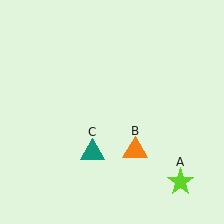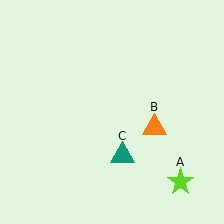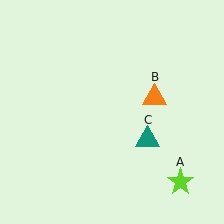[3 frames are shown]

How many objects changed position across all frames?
2 objects changed position: orange triangle (object B), teal triangle (object C).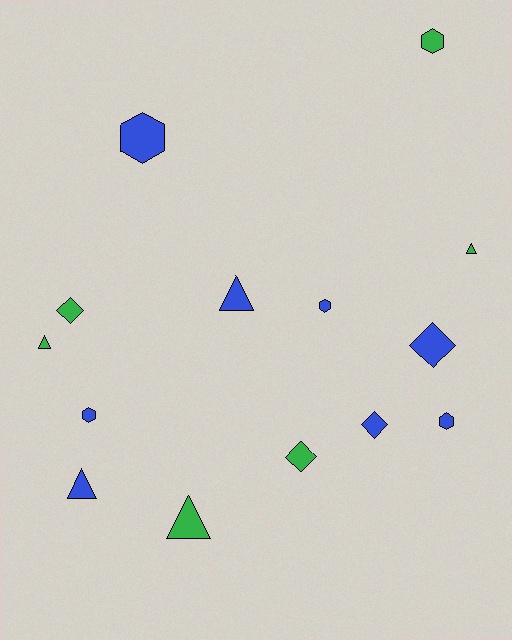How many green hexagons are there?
There is 1 green hexagon.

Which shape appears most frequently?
Triangle, with 5 objects.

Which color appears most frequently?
Blue, with 8 objects.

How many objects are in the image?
There are 14 objects.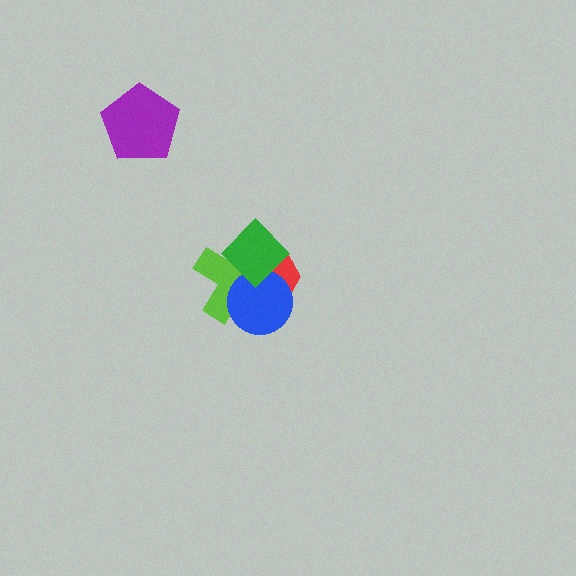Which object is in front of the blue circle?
The green diamond is in front of the blue circle.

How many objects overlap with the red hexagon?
3 objects overlap with the red hexagon.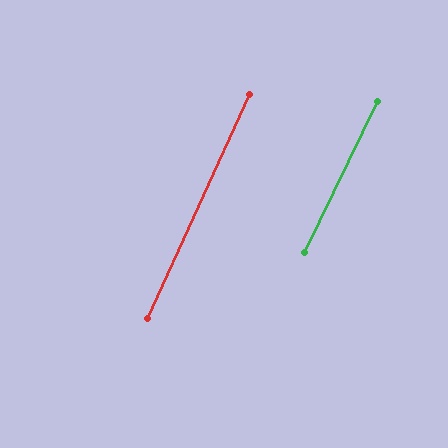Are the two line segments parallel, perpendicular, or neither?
Parallel — their directions differ by only 1.7°.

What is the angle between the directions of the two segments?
Approximately 2 degrees.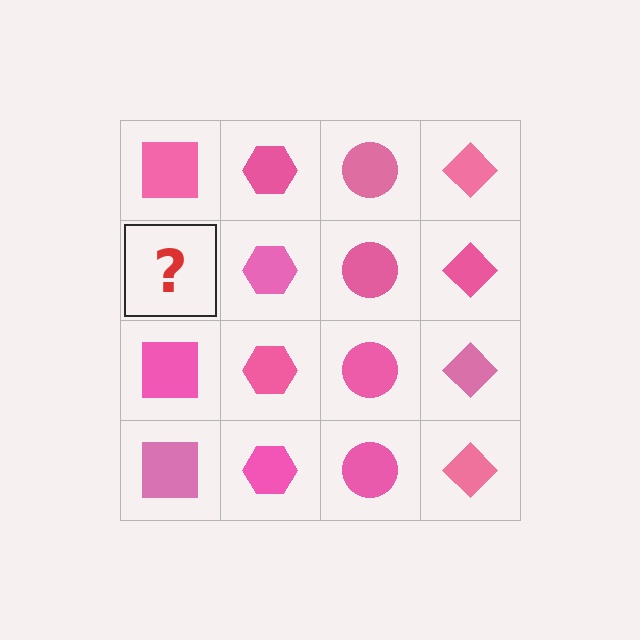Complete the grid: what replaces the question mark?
The question mark should be replaced with a pink square.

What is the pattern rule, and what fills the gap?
The rule is that each column has a consistent shape. The gap should be filled with a pink square.